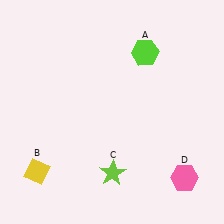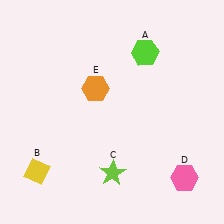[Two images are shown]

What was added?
An orange hexagon (E) was added in Image 2.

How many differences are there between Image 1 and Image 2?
There is 1 difference between the two images.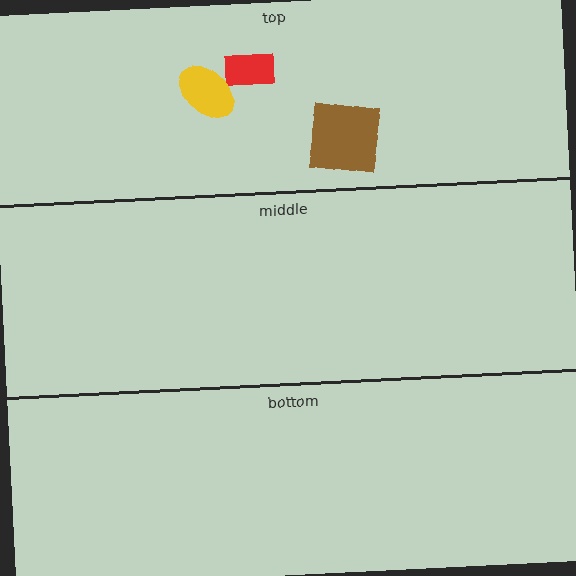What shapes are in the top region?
The brown square, the red rectangle, the yellow ellipse.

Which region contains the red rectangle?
The top region.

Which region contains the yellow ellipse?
The top region.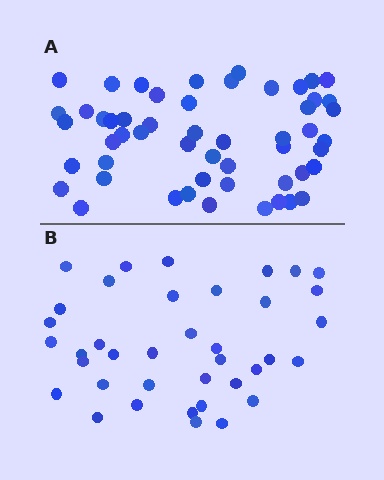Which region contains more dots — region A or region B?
Region A (the top region) has more dots.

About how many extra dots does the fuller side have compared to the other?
Region A has approximately 15 more dots than region B.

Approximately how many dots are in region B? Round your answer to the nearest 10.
About 40 dots. (The exact count is 38, which rounds to 40.)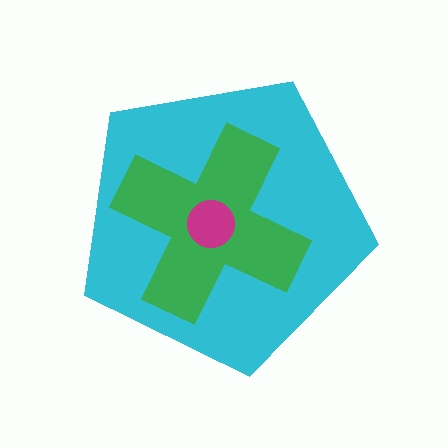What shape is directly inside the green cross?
The magenta circle.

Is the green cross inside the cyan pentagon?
Yes.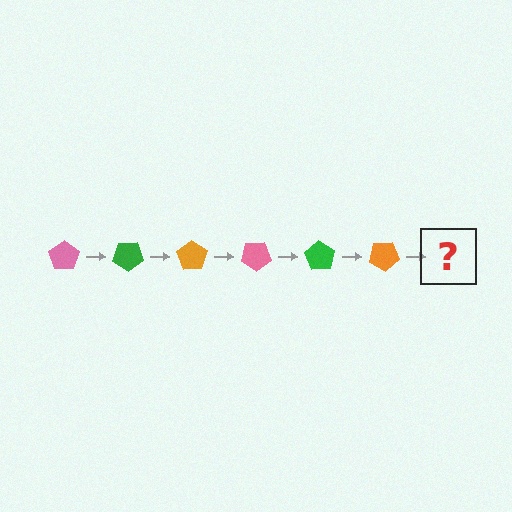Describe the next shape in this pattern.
It should be a pink pentagon, rotated 210 degrees from the start.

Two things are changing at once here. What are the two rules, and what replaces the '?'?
The two rules are that it rotates 35 degrees each step and the color cycles through pink, green, and orange. The '?' should be a pink pentagon, rotated 210 degrees from the start.